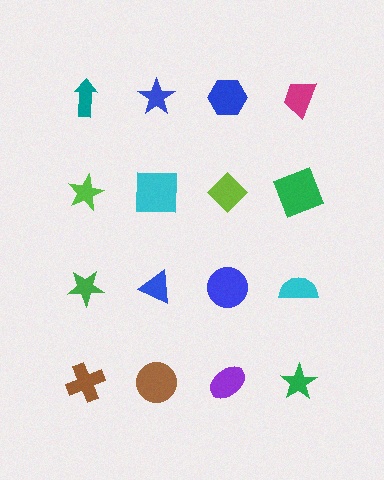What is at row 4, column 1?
A brown cross.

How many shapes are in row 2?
4 shapes.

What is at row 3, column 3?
A blue circle.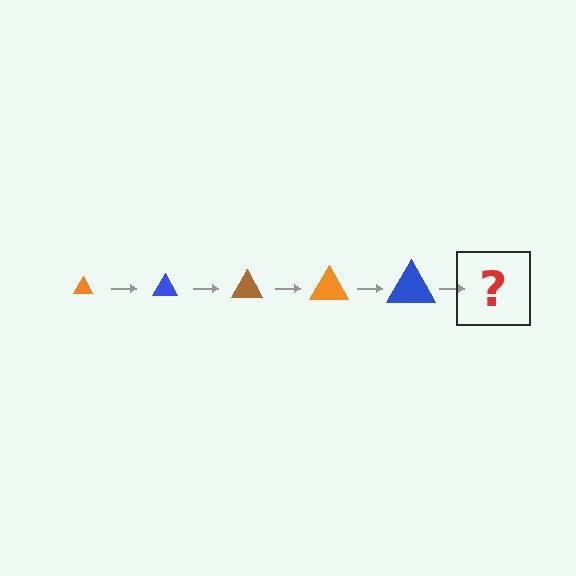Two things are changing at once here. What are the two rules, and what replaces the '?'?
The two rules are that the triangle grows larger each step and the color cycles through orange, blue, and brown. The '?' should be a brown triangle, larger than the previous one.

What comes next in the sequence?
The next element should be a brown triangle, larger than the previous one.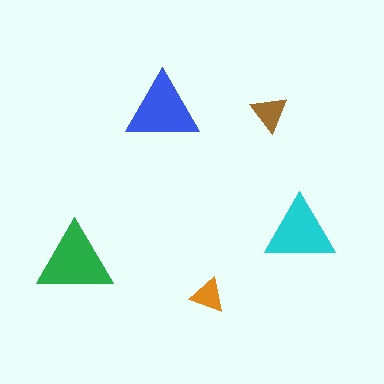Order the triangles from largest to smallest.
the green one, the blue one, the cyan one, the brown one, the orange one.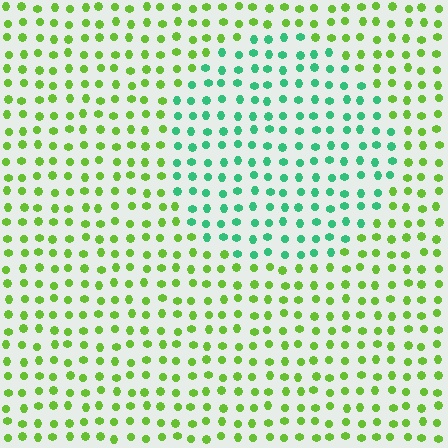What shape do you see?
I see a circle.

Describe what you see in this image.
The image is filled with small lime elements in a uniform arrangement. A circle-shaped region is visible where the elements are tinted to a slightly different hue, forming a subtle color boundary.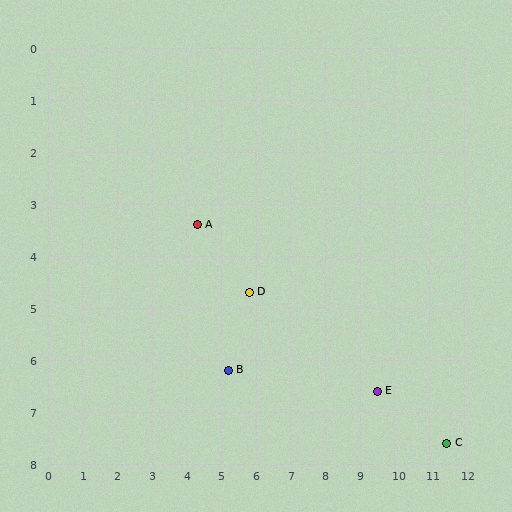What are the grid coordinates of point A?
Point A is at approximately (4.3, 3.4).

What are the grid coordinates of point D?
Point D is at approximately (5.8, 4.7).